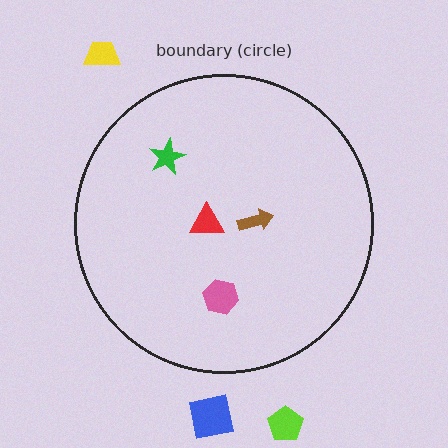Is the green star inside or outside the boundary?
Inside.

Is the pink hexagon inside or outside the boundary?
Inside.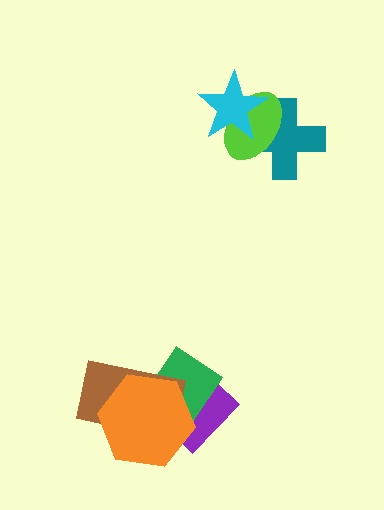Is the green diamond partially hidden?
Yes, it is partially covered by another shape.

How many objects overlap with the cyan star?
2 objects overlap with the cyan star.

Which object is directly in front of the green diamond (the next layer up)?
The brown rectangle is directly in front of the green diamond.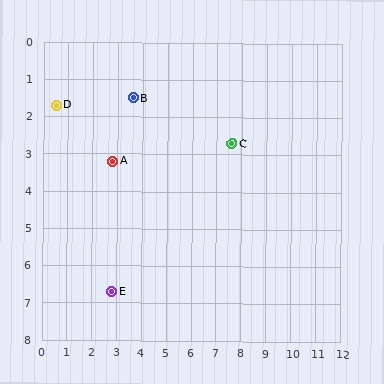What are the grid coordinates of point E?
Point E is at approximately (2.8, 6.7).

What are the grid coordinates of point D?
Point D is at approximately (0.5, 1.7).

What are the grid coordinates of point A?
Point A is at approximately (2.8, 3.2).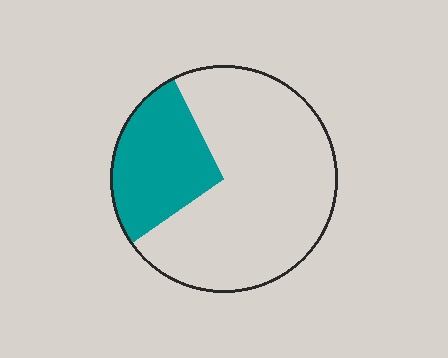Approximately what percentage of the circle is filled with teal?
Approximately 25%.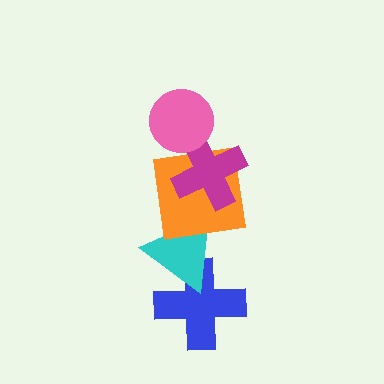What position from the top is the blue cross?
The blue cross is 5th from the top.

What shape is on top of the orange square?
The magenta cross is on top of the orange square.